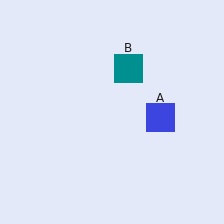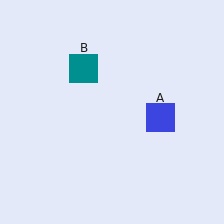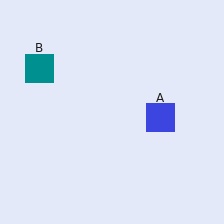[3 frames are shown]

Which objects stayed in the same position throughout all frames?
Blue square (object A) remained stationary.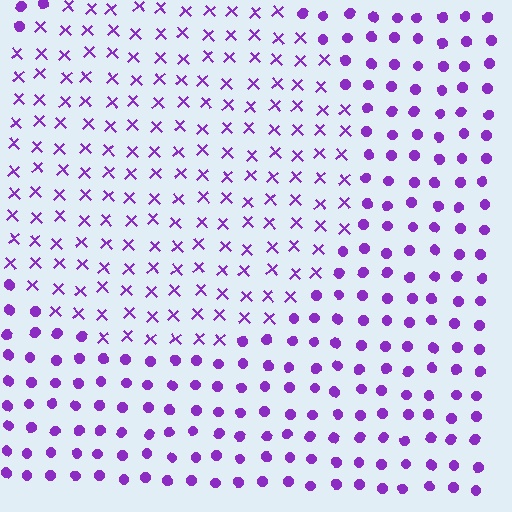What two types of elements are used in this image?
The image uses X marks inside the circle region and circles outside it.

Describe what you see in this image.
The image is filled with small purple elements arranged in a uniform grid. A circle-shaped region contains X marks, while the surrounding area contains circles. The boundary is defined purely by the change in element shape.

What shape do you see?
I see a circle.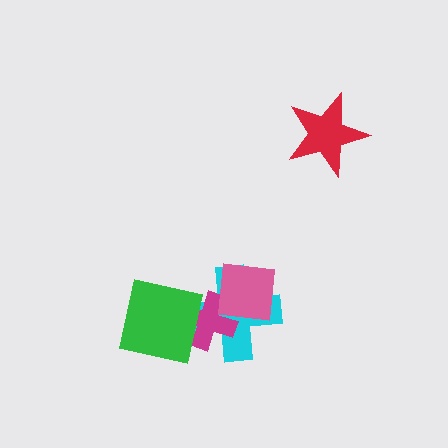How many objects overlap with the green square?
2 objects overlap with the green square.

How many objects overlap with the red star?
0 objects overlap with the red star.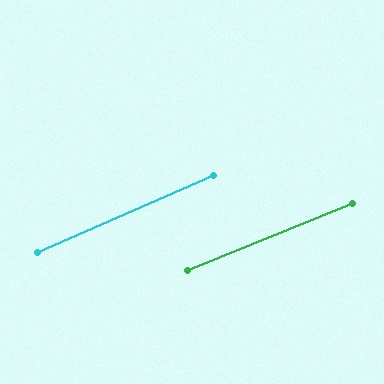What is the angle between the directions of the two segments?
Approximately 1 degree.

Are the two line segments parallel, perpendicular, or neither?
Parallel — their directions differ by only 1.3°.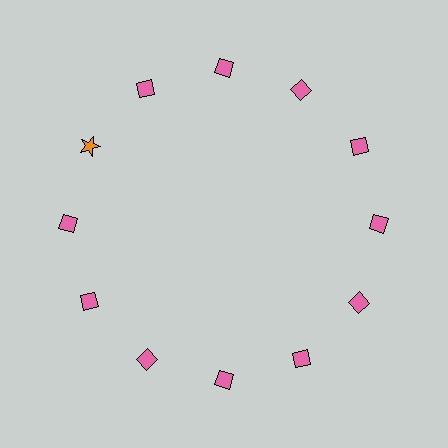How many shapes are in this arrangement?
There are 12 shapes arranged in a ring pattern.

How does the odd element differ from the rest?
It differs in both color (orange instead of pink) and shape (star instead of diamond).